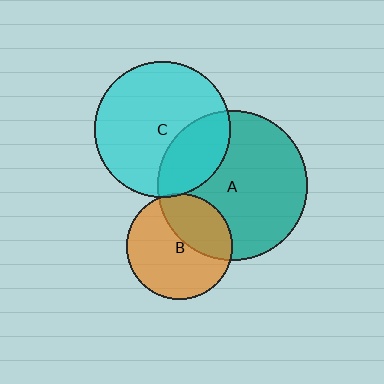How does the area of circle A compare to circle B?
Approximately 2.0 times.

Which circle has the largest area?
Circle A (teal).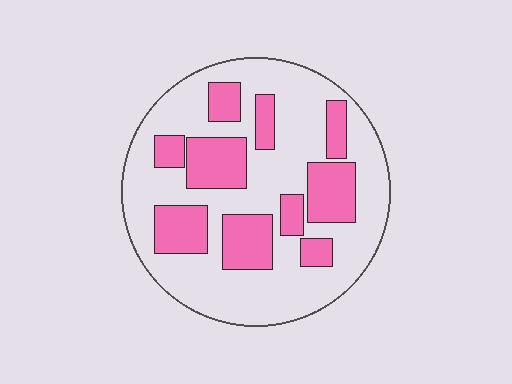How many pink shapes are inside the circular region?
10.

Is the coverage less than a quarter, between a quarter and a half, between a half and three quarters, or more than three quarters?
Between a quarter and a half.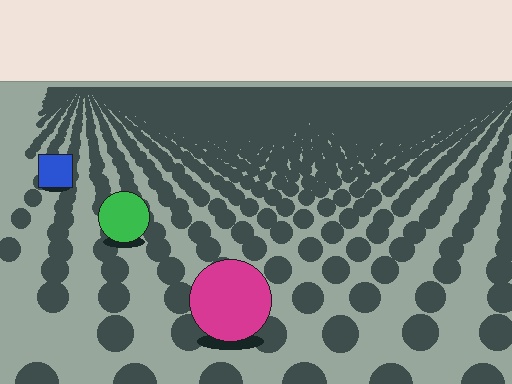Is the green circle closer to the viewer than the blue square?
Yes. The green circle is closer — you can tell from the texture gradient: the ground texture is coarser near it.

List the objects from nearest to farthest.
From nearest to farthest: the magenta circle, the green circle, the blue square.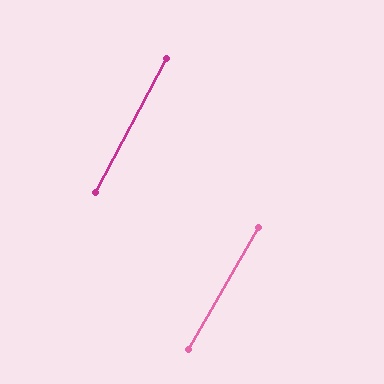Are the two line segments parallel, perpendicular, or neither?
Parallel — their directions differ by only 2.0°.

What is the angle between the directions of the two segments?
Approximately 2 degrees.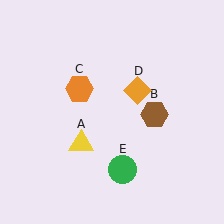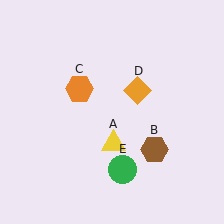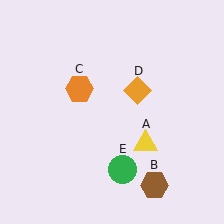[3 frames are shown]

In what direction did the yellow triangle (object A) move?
The yellow triangle (object A) moved right.